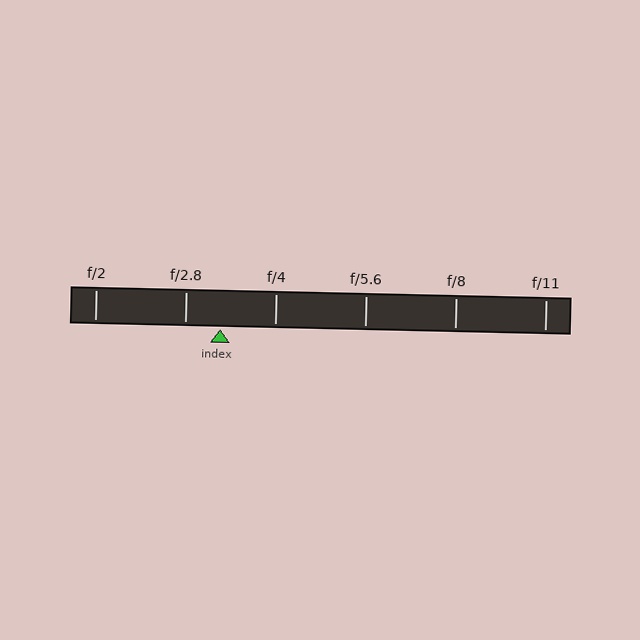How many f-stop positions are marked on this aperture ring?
There are 6 f-stop positions marked.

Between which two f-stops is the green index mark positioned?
The index mark is between f/2.8 and f/4.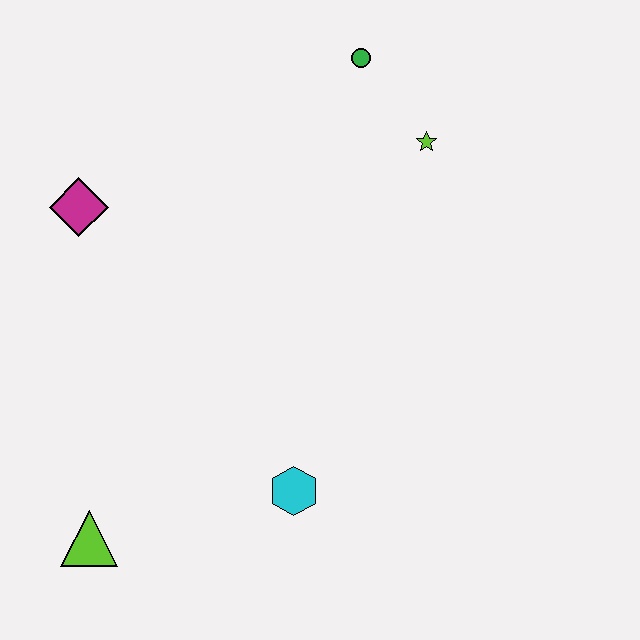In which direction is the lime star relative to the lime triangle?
The lime star is above the lime triangle.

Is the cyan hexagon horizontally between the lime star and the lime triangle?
Yes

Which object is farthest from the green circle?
The lime triangle is farthest from the green circle.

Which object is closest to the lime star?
The green circle is closest to the lime star.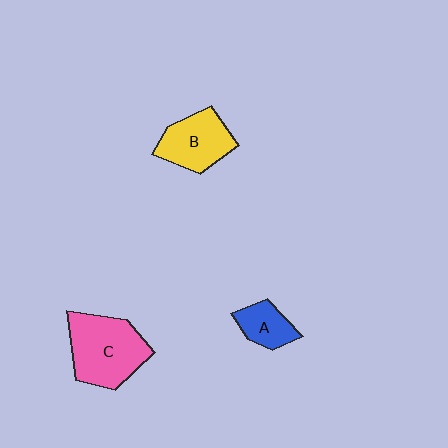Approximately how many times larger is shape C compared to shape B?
Approximately 1.4 times.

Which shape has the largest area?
Shape C (pink).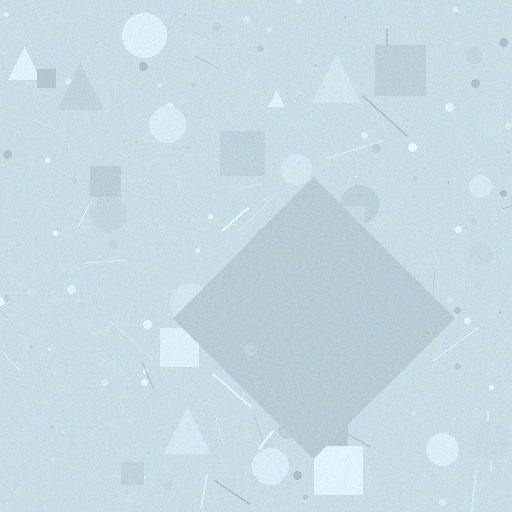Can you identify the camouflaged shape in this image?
The camouflaged shape is a diamond.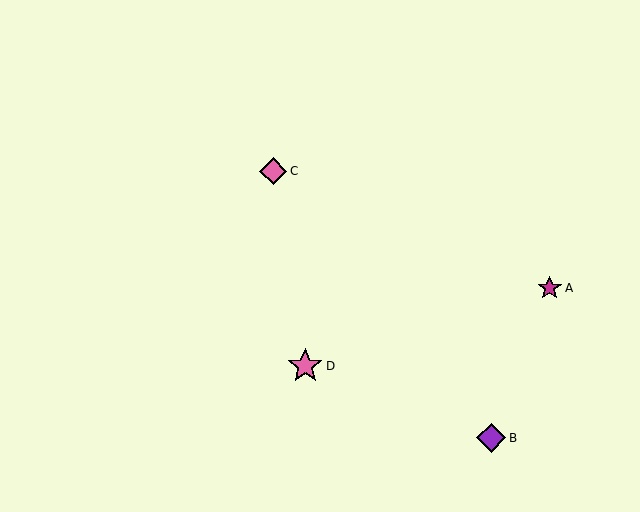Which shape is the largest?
The pink star (labeled D) is the largest.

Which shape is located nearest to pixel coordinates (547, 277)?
The magenta star (labeled A) at (550, 288) is nearest to that location.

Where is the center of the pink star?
The center of the pink star is at (305, 366).